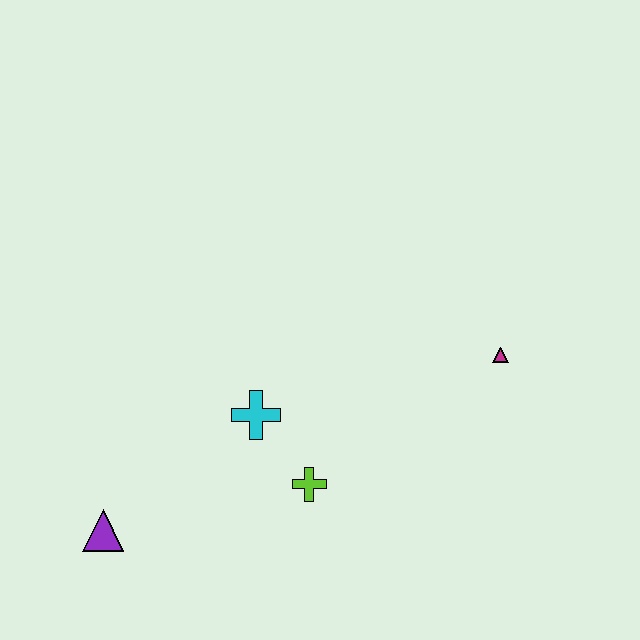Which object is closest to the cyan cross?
The lime cross is closest to the cyan cross.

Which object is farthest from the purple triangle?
The magenta triangle is farthest from the purple triangle.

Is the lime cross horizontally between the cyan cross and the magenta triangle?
Yes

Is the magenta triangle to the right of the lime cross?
Yes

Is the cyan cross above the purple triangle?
Yes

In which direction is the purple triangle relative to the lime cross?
The purple triangle is to the left of the lime cross.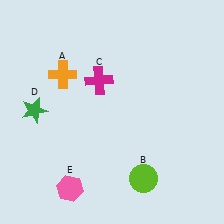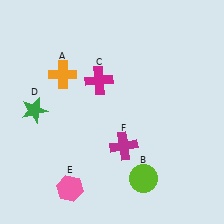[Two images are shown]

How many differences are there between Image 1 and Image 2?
There is 1 difference between the two images.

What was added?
A magenta cross (F) was added in Image 2.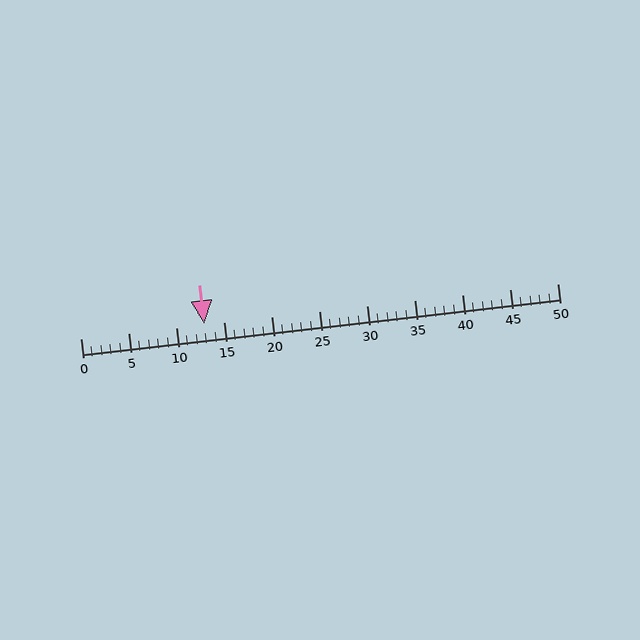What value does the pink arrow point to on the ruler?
The pink arrow points to approximately 13.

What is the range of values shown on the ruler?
The ruler shows values from 0 to 50.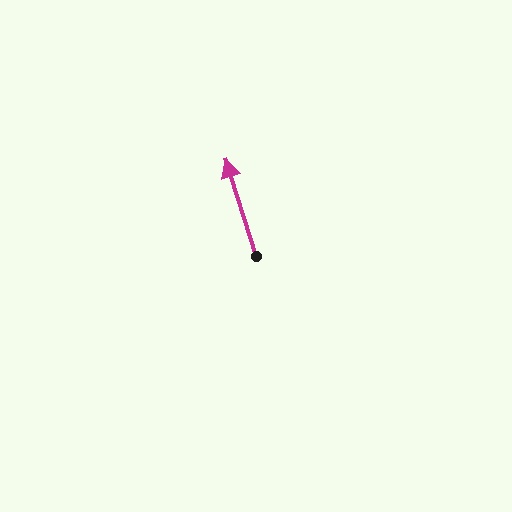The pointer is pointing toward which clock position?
Roughly 11 o'clock.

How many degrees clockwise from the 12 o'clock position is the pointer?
Approximately 343 degrees.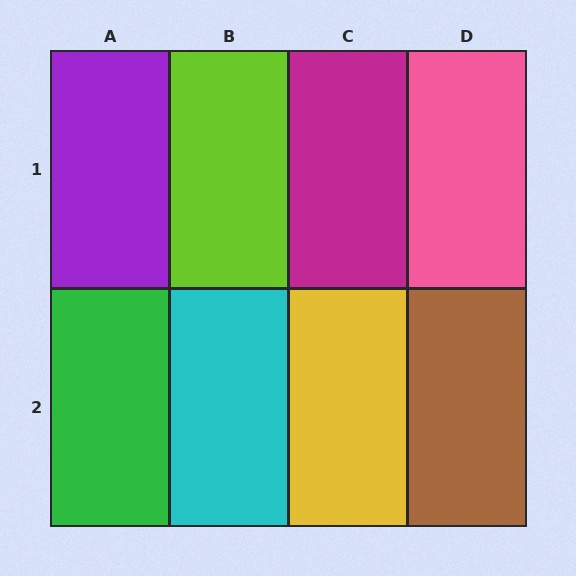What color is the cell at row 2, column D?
Brown.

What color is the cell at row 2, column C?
Yellow.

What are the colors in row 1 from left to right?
Purple, lime, magenta, pink.